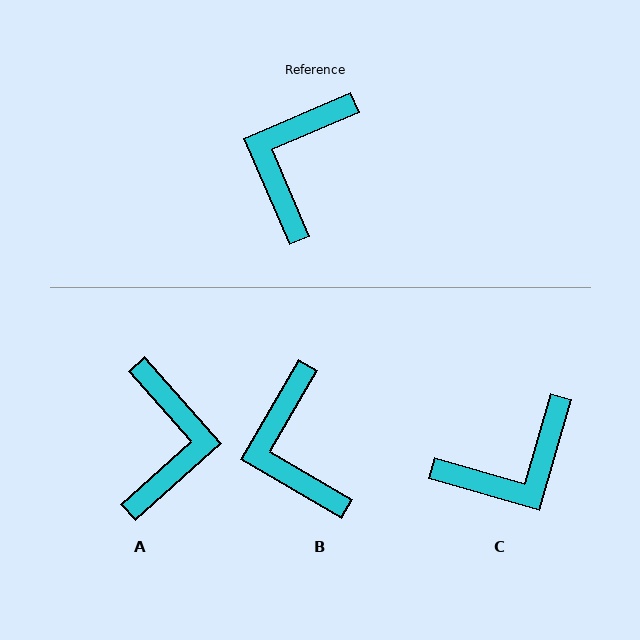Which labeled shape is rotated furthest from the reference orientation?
A, about 161 degrees away.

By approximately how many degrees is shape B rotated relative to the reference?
Approximately 37 degrees counter-clockwise.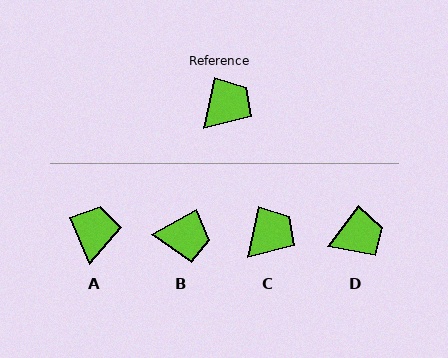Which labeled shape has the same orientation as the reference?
C.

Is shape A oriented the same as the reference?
No, it is off by about 36 degrees.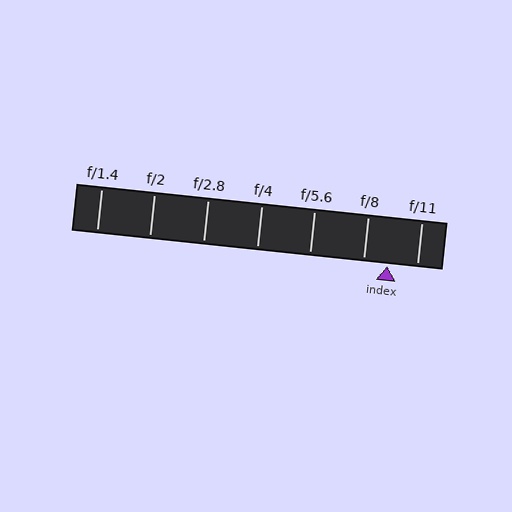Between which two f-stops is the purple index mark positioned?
The index mark is between f/8 and f/11.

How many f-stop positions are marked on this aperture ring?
There are 7 f-stop positions marked.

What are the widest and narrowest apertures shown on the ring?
The widest aperture shown is f/1.4 and the narrowest is f/11.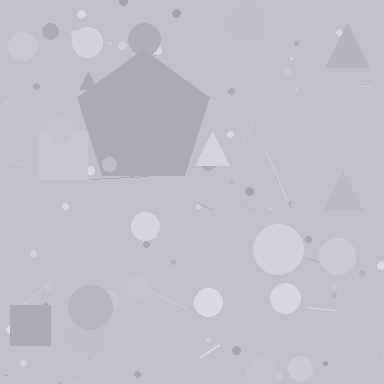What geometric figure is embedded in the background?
A pentagon is embedded in the background.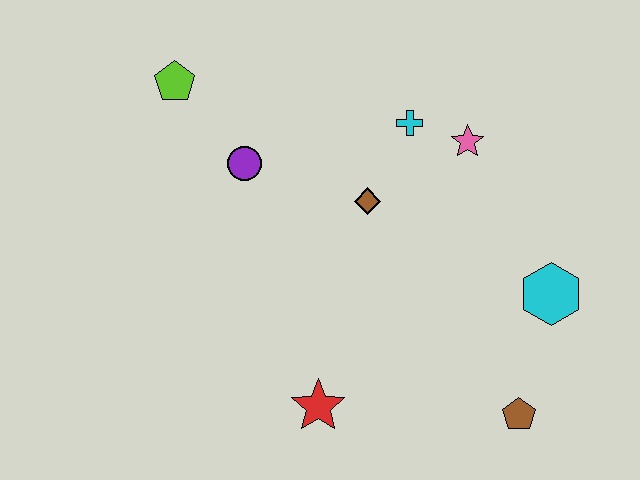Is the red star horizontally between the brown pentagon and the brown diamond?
No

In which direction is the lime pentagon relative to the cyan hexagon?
The lime pentagon is to the left of the cyan hexagon.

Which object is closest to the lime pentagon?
The purple circle is closest to the lime pentagon.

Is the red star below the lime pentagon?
Yes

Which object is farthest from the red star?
The lime pentagon is farthest from the red star.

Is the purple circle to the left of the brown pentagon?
Yes